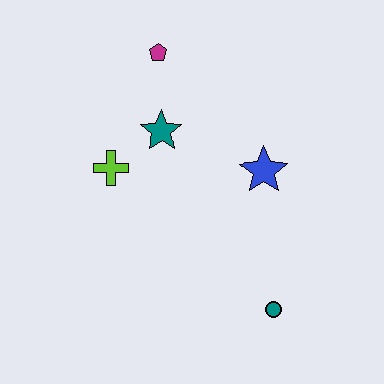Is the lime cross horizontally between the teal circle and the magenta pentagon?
No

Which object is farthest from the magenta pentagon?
The teal circle is farthest from the magenta pentagon.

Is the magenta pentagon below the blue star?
No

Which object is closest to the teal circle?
The blue star is closest to the teal circle.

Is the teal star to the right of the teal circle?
No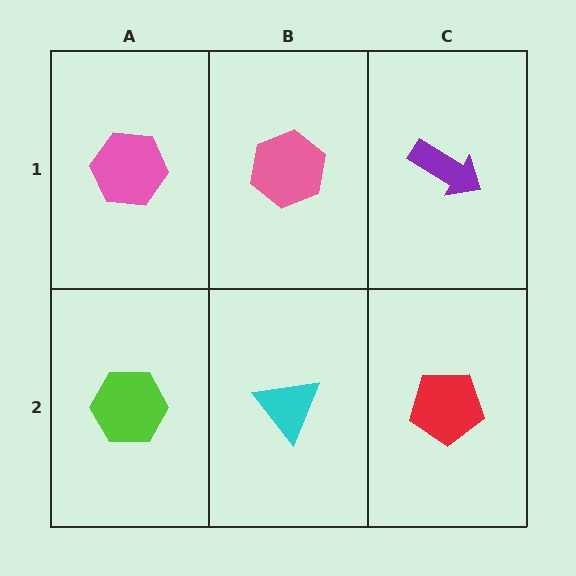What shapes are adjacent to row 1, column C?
A red pentagon (row 2, column C), a pink hexagon (row 1, column B).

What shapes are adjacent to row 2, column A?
A pink hexagon (row 1, column A), a cyan triangle (row 2, column B).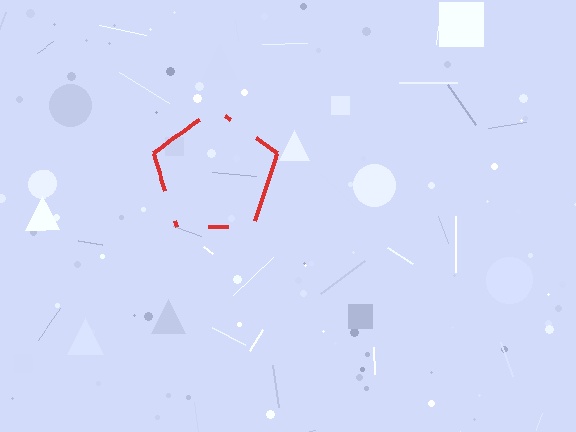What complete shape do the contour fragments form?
The contour fragments form a pentagon.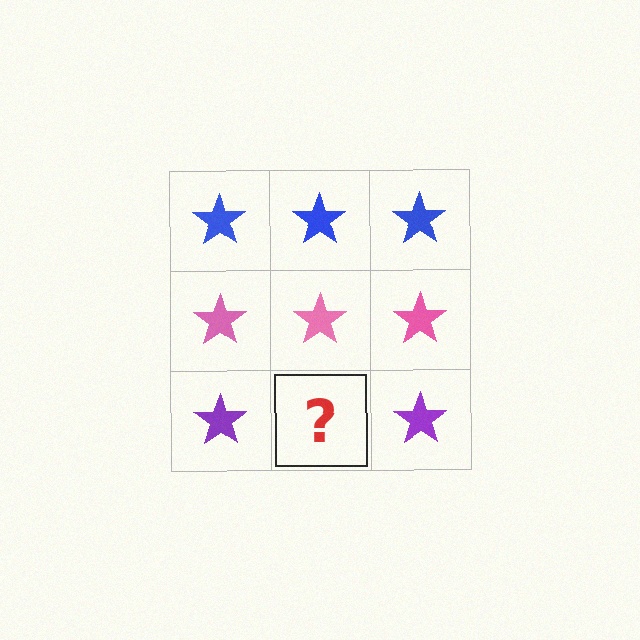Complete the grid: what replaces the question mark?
The question mark should be replaced with a purple star.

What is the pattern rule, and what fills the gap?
The rule is that each row has a consistent color. The gap should be filled with a purple star.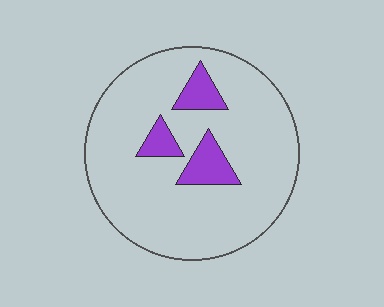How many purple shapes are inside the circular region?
3.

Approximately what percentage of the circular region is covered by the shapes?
Approximately 10%.